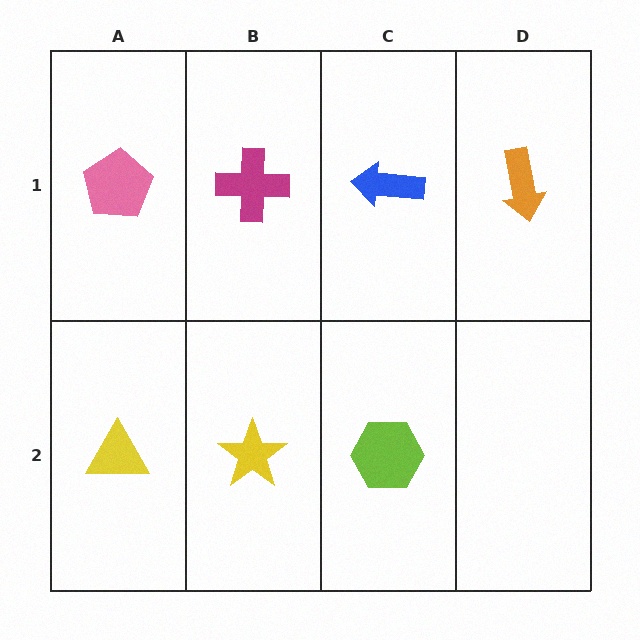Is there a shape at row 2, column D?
No, that cell is empty.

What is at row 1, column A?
A pink pentagon.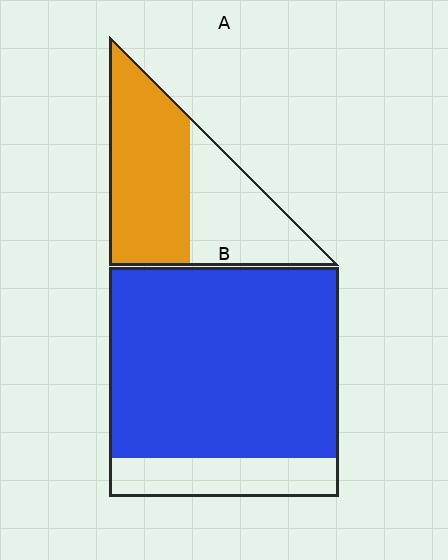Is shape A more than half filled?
Yes.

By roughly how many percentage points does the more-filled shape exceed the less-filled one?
By roughly 25 percentage points (B over A).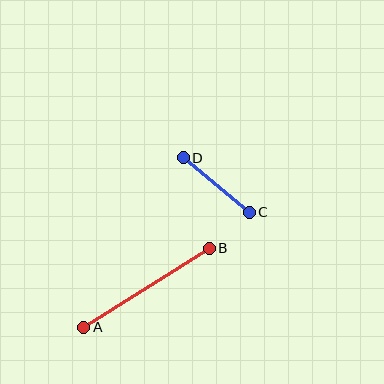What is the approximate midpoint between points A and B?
The midpoint is at approximately (147, 288) pixels.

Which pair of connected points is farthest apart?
Points A and B are farthest apart.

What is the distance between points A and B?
The distance is approximately 148 pixels.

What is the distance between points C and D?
The distance is approximately 85 pixels.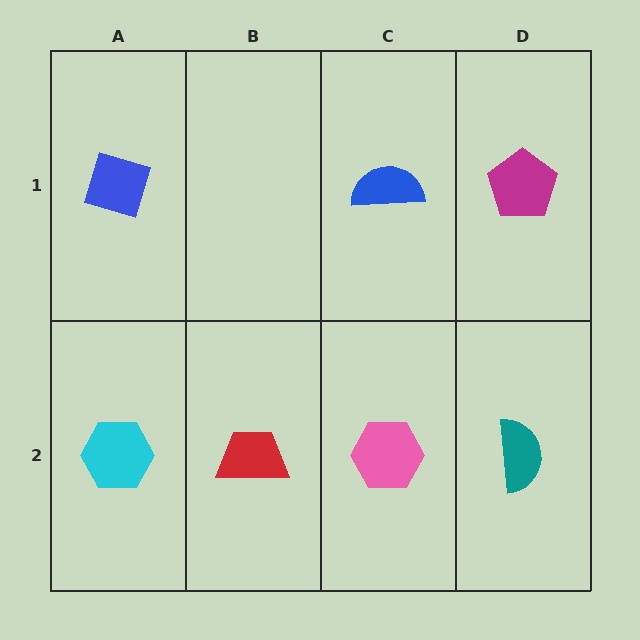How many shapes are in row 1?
3 shapes.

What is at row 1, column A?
A blue diamond.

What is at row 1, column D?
A magenta pentagon.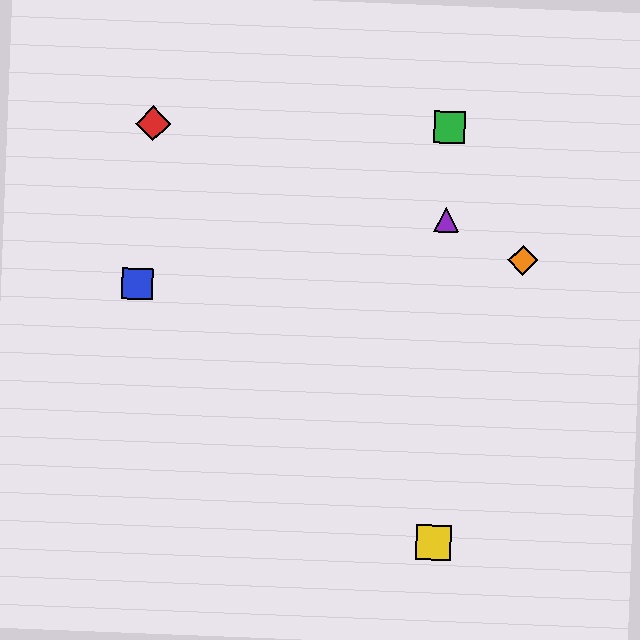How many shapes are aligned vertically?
3 shapes (the green square, the yellow square, the purple triangle) are aligned vertically.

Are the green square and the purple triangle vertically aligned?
Yes, both are at x≈450.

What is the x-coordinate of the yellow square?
The yellow square is at x≈434.